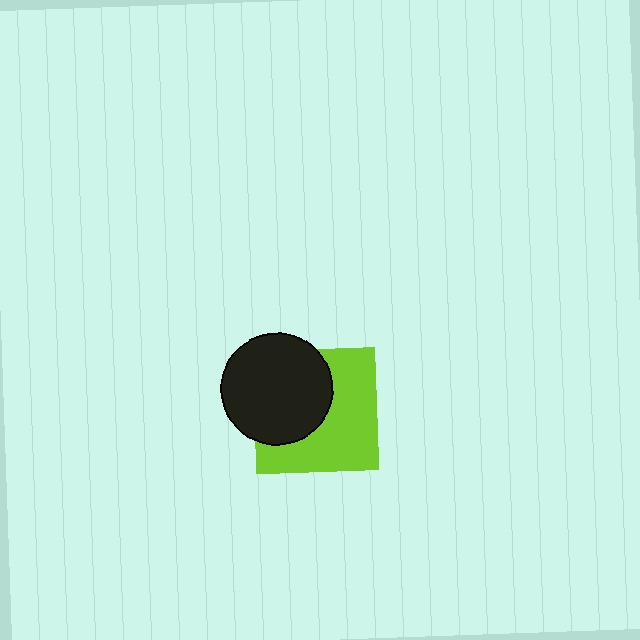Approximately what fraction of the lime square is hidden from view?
Roughly 44% of the lime square is hidden behind the black circle.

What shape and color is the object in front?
The object in front is a black circle.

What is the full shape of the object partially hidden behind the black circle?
The partially hidden object is a lime square.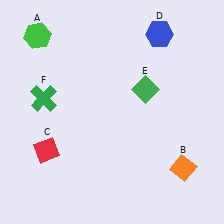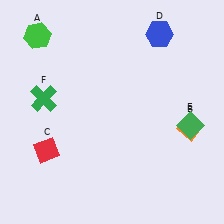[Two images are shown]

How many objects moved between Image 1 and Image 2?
2 objects moved between the two images.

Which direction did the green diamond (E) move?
The green diamond (E) moved right.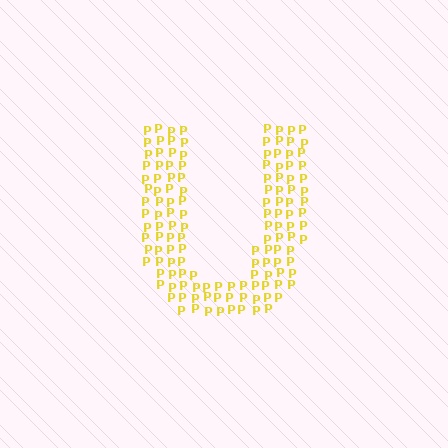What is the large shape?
The large shape is the letter U.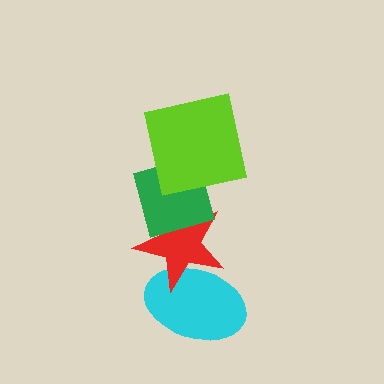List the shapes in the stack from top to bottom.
From top to bottom: the lime square, the green diamond, the red star, the cyan ellipse.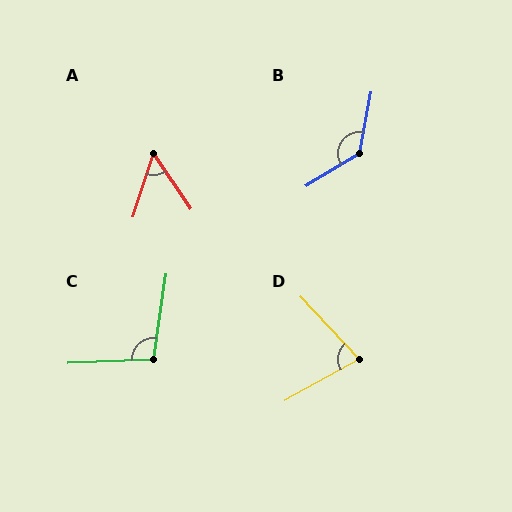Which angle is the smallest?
A, at approximately 52 degrees.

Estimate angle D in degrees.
Approximately 75 degrees.